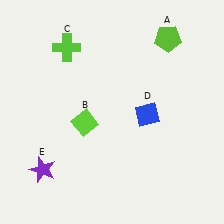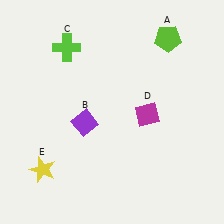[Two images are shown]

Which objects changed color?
B changed from lime to purple. D changed from blue to magenta. E changed from purple to yellow.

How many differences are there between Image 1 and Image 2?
There are 3 differences between the two images.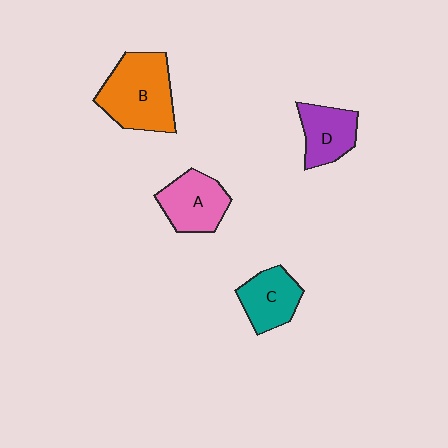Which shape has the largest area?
Shape B (orange).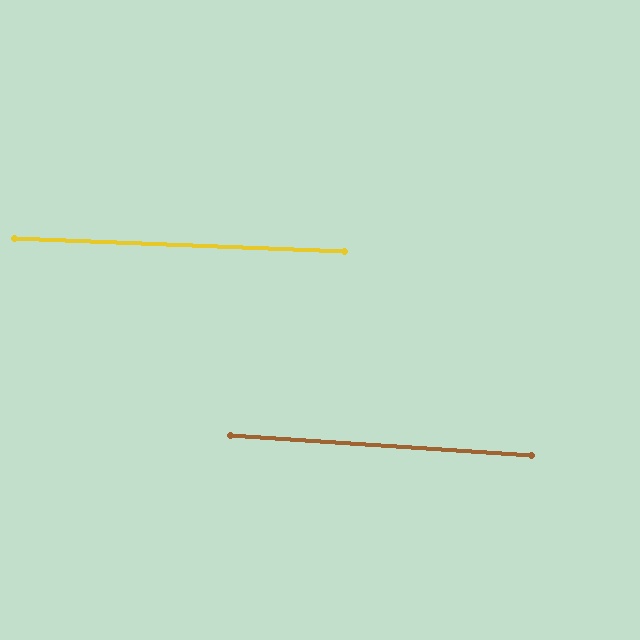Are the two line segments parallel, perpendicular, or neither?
Parallel — their directions differ by only 1.5°.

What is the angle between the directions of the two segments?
Approximately 2 degrees.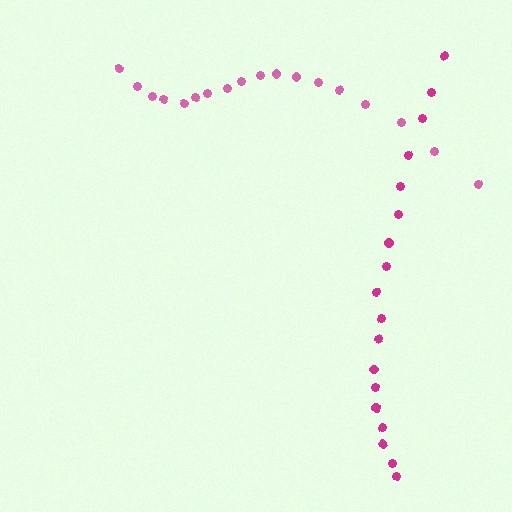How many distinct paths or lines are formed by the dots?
There are 2 distinct paths.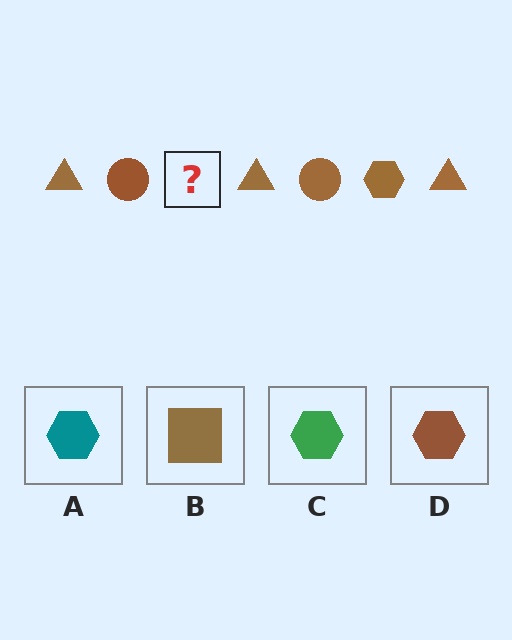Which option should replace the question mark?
Option D.